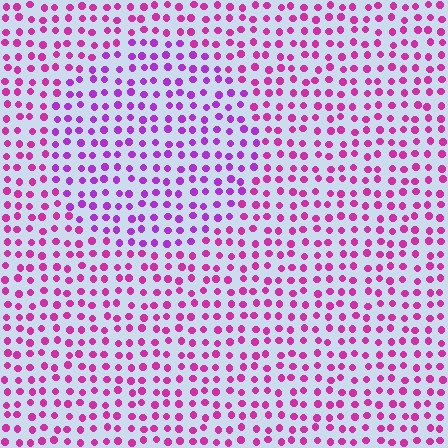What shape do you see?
I see a circle.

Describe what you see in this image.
The image is filled with small magenta elements in a uniform arrangement. A circle-shaped region is visible where the elements are tinted to a slightly different hue, forming a subtle color boundary.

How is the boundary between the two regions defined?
The boundary is defined purely by a slight shift in hue (about 29 degrees). Spacing, size, and orientation are identical on both sides.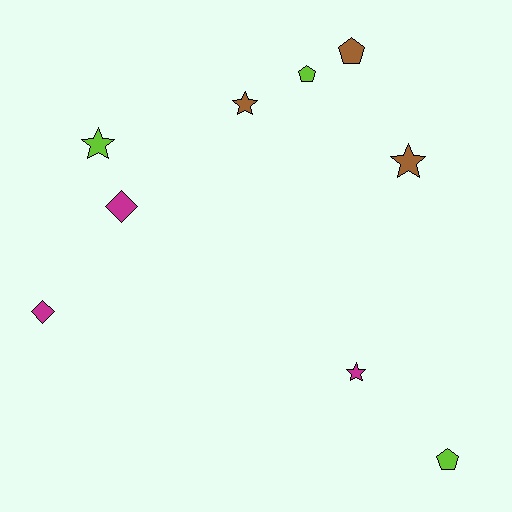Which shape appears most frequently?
Star, with 4 objects.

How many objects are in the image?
There are 9 objects.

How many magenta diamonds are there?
There are 2 magenta diamonds.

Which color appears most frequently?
Lime, with 3 objects.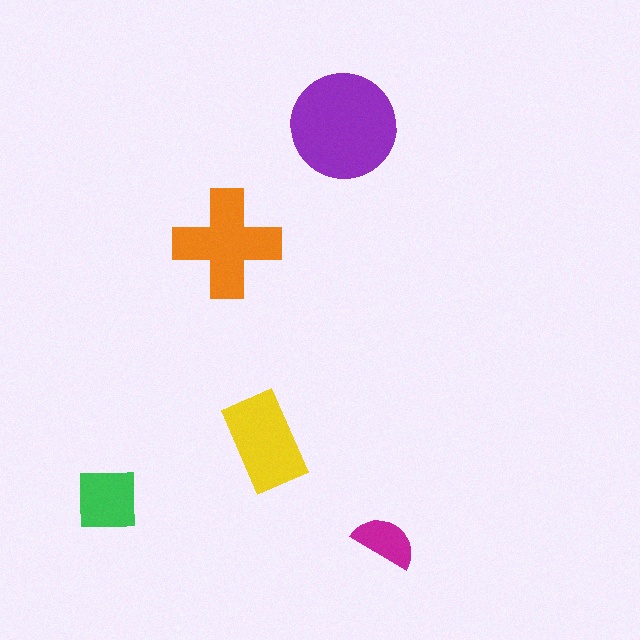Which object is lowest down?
The magenta semicircle is bottommost.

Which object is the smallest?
The magenta semicircle.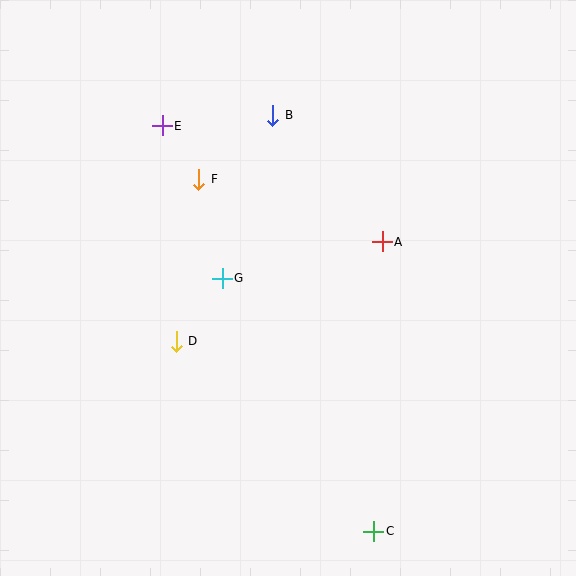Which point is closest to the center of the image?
Point G at (222, 278) is closest to the center.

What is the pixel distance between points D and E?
The distance between D and E is 216 pixels.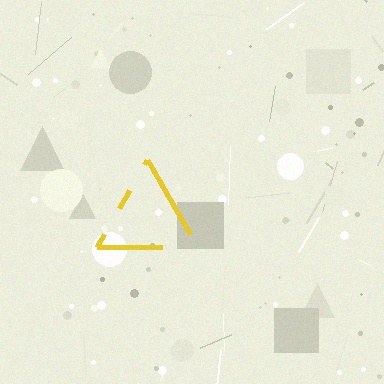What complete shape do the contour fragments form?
The contour fragments form a triangle.